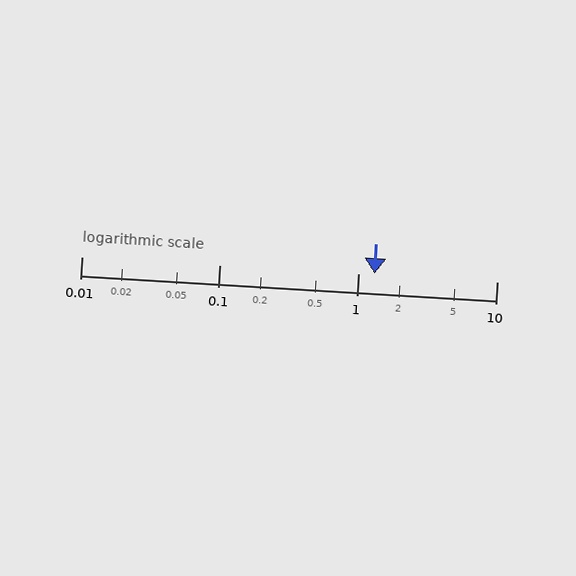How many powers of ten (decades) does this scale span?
The scale spans 3 decades, from 0.01 to 10.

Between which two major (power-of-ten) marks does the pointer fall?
The pointer is between 1 and 10.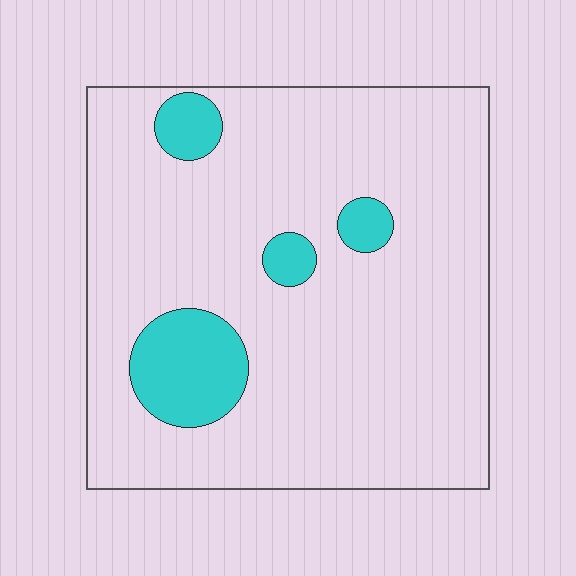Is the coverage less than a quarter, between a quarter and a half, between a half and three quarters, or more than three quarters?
Less than a quarter.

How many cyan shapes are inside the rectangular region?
4.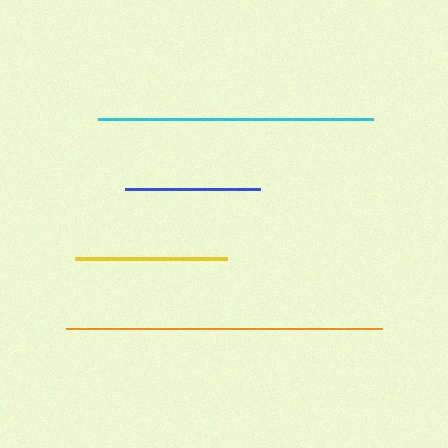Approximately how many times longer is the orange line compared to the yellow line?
The orange line is approximately 2.1 times the length of the yellow line.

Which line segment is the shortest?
The blue line is the shortest at approximately 135 pixels.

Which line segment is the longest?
The orange line is the longest at approximately 317 pixels.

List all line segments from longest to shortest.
From longest to shortest: orange, cyan, yellow, blue.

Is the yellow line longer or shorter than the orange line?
The orange line is longer than the yellow line.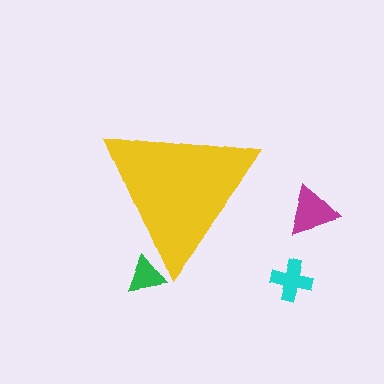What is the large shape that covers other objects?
A yellow triangle.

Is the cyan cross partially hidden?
No, the cyan cross is fully visible.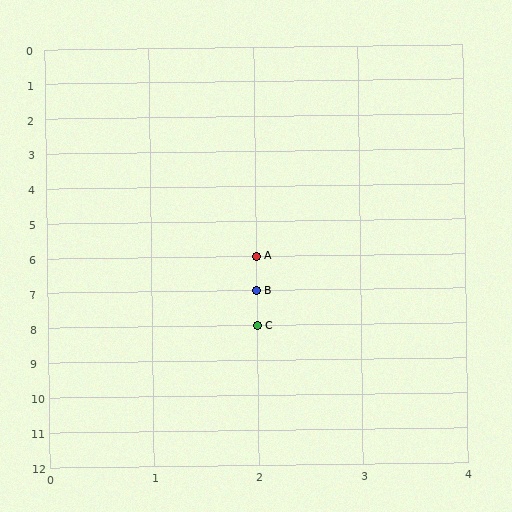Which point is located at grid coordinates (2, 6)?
Point A is at (2, 6).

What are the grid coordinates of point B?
Point B is at grid coordinates (2, 7).